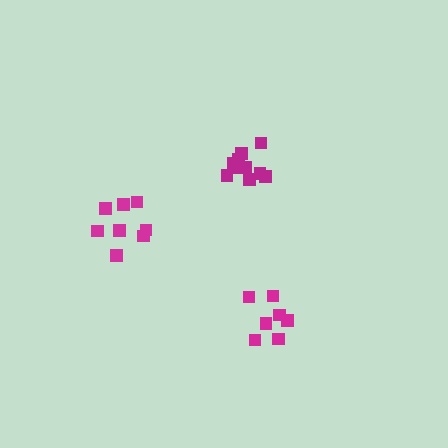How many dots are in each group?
Group 1: 9 dots, Group 2: 10 dots, Group 3: 7 dots (26 total).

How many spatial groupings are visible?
There are 3 spatial groupings.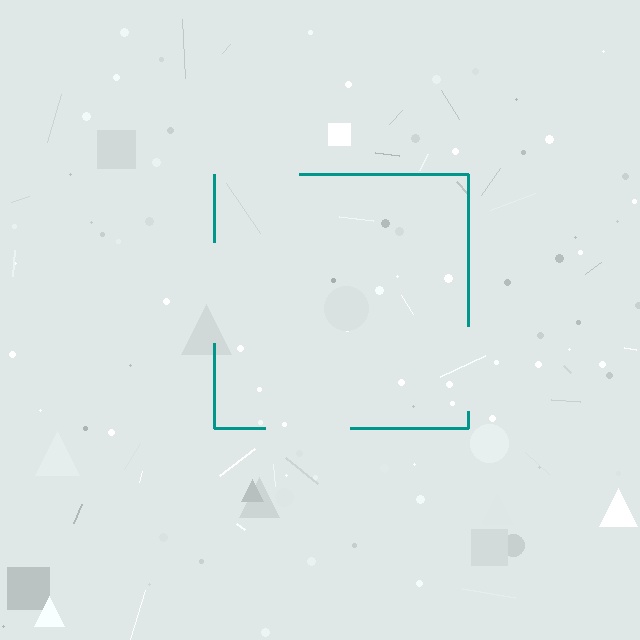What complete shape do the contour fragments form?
The contour fragments form a square.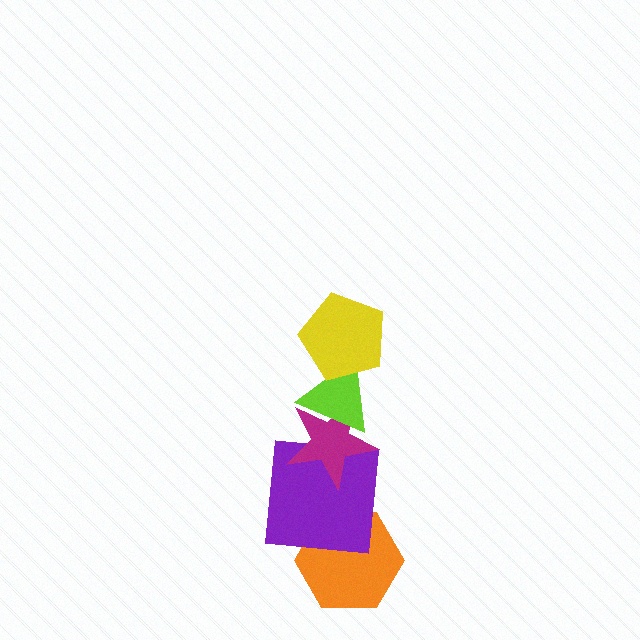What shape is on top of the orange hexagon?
The purple square is on top of the orange hexagon.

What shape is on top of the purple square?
The magenta star is on top of the purple square.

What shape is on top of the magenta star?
The lime triangle is on top of the magenta star.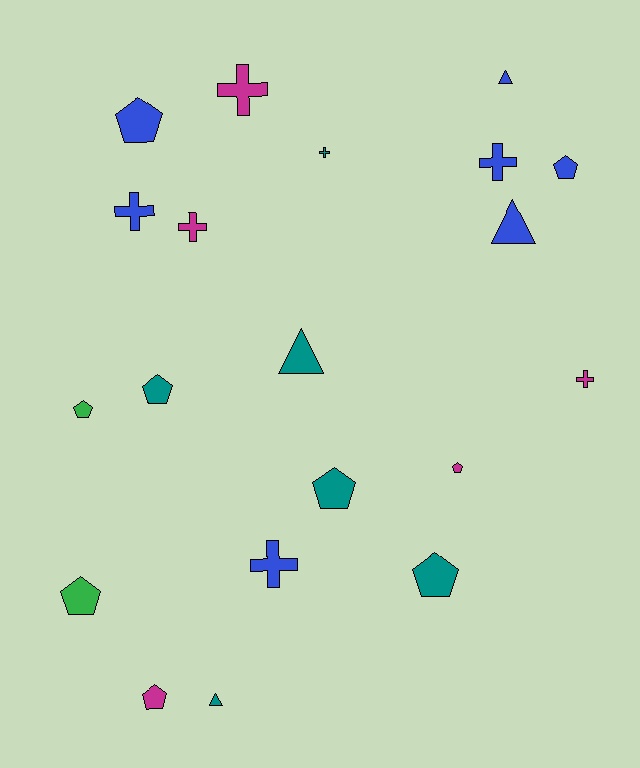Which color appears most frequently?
Blue, with 7 objects.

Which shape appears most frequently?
Pentagon, with 9 objects.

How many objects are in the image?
There are 20 objects.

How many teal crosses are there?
There is 1 teal cross.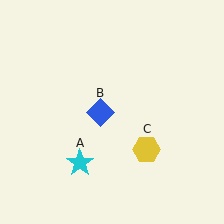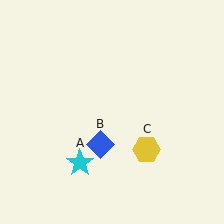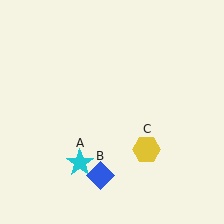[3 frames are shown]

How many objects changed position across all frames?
1 object changed position: blue diamond (object B).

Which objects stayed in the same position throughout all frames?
Cyan star (object A) and yellow hexagon (object C) remained stationary.